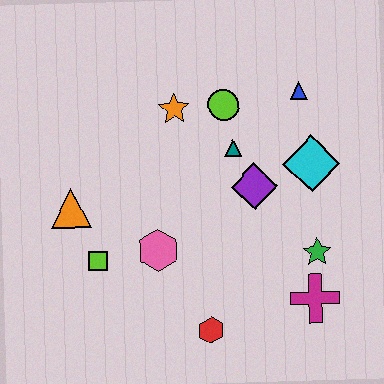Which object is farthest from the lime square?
The blue triangle is farthest from the lime square.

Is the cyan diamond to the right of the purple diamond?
Yes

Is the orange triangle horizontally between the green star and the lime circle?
No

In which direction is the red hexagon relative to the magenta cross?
The red hexagon is to the left of the magenta cross.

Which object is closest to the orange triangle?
The lime square is closest to the orange triangle.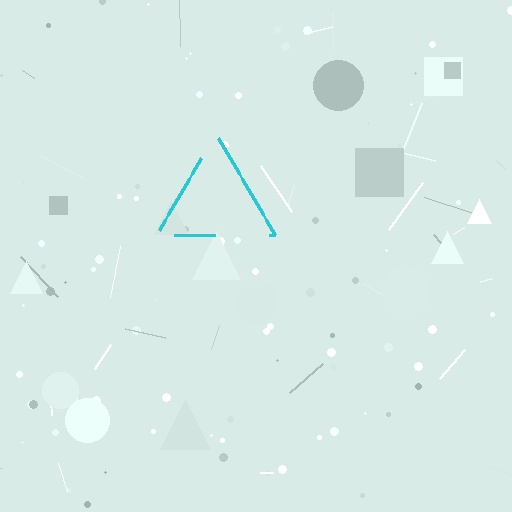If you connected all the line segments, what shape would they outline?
They would outline a triangle.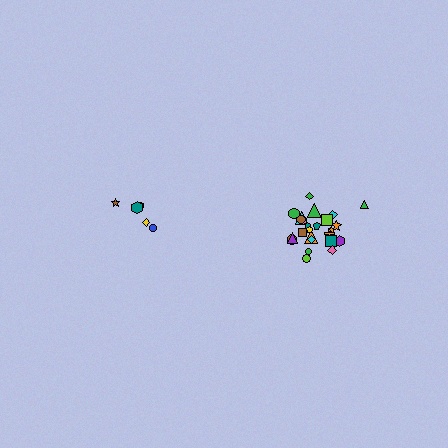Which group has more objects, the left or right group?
The right group.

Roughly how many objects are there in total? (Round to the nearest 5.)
Roughly 30 objects in total.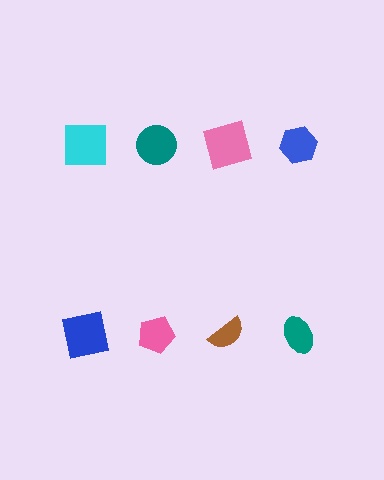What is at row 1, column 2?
A teal circle.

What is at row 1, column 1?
A cyan square.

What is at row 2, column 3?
A brown semicircle.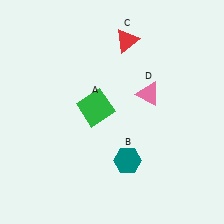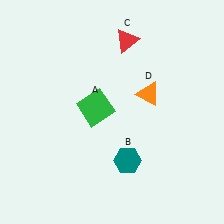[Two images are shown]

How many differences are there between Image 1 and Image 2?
There is 1 difference between the two images.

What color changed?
The triangle (D) changed from pink in Image 1 to orange in Image 2.